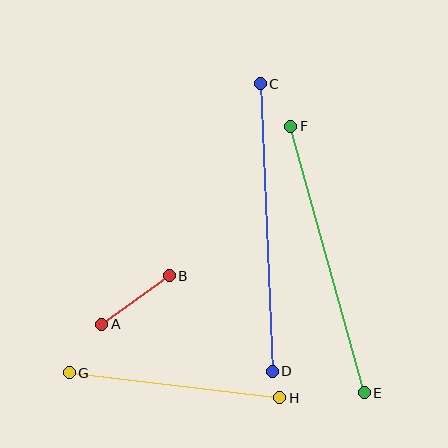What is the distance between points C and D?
The distance is approximately 288 pixels.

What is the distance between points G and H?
The distance is approximately 212 pixels.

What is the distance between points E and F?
The distance is approximately 277 pixels.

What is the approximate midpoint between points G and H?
The midpoint is at approximately (174, 385) pixels.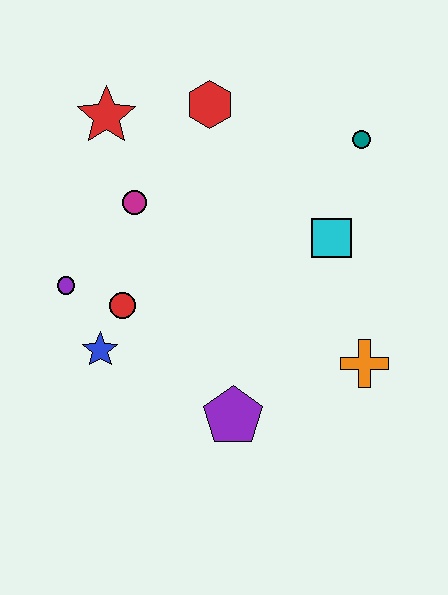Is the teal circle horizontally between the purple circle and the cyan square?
No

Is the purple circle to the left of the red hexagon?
Yes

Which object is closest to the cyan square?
The teal circle is closest to the cyan square.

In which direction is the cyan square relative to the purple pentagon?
The cyan square is above the purple pentagon.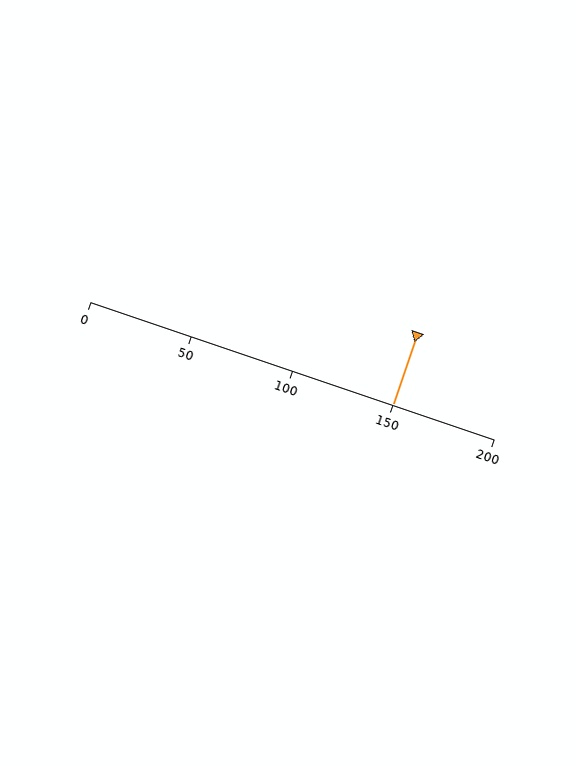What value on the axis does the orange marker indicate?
The marker indicates approximately 150.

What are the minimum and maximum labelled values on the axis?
The axis runs from 0 to 200.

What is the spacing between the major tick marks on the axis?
The major ticks are spaced 50 apart.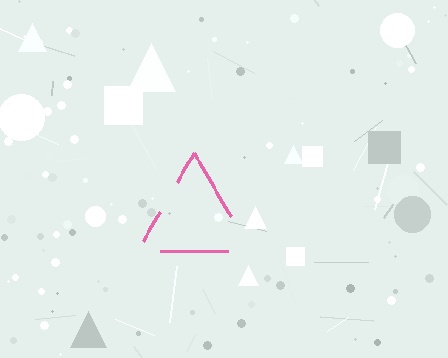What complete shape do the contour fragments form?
The contour fragments form a triangle.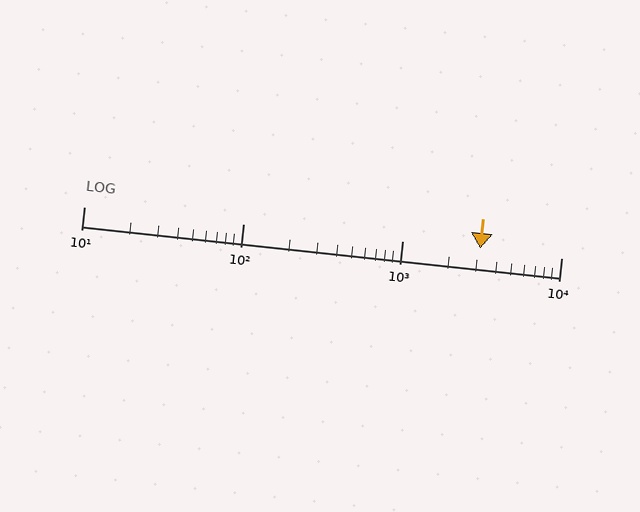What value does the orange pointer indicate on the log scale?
The pointer indicates approximately 3100.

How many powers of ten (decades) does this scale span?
The scale spans 3 decades, from 10 to 10000.